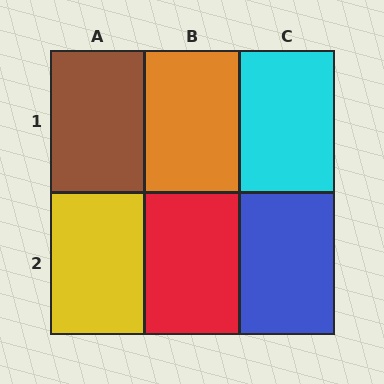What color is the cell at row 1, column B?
Orange.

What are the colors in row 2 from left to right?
Yellow, red, blue.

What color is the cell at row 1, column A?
Brown.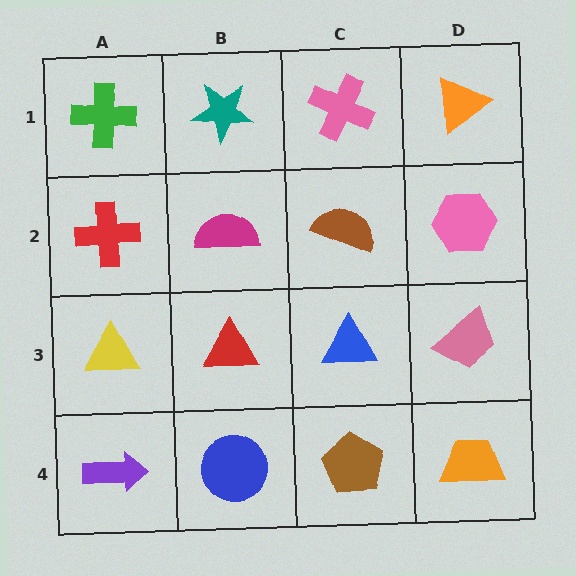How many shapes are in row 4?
4 shapes.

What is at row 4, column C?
A brown pentagon.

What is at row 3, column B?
A red triangle.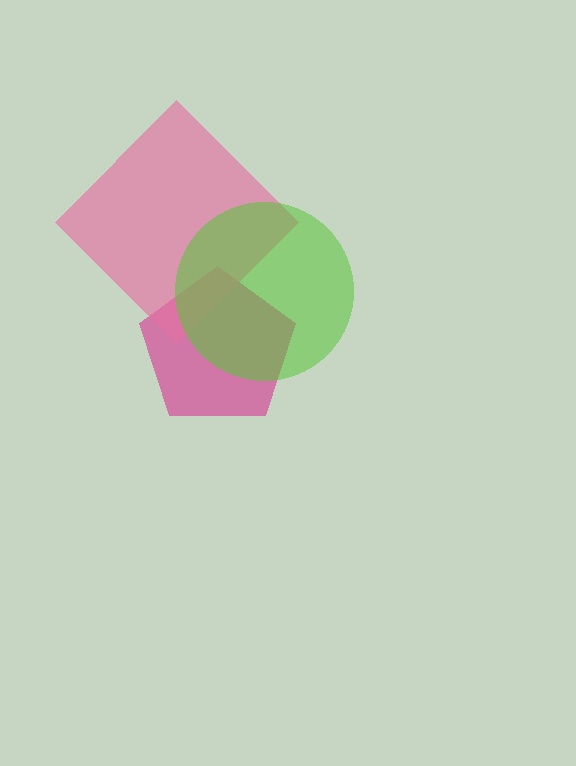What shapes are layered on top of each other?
The layered shapes are: a magenta pentagon, a pink diamond, a lime circle.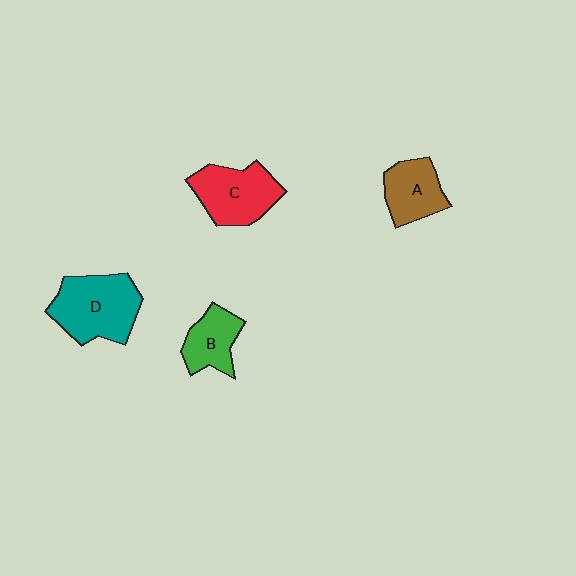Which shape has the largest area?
Shape D (teal).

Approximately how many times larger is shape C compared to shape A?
Approximately 1.3 times.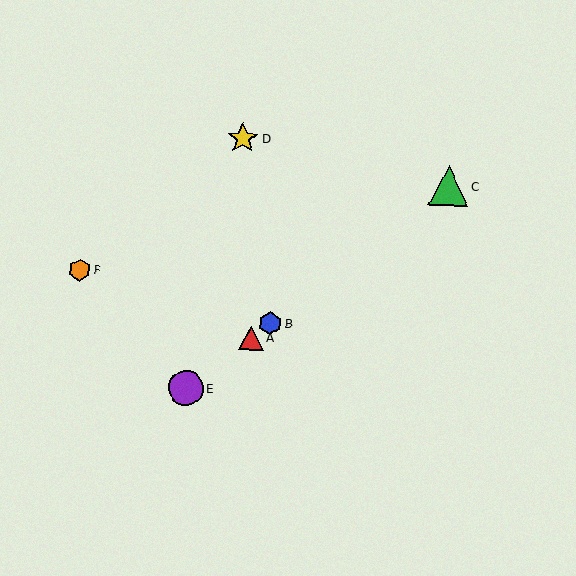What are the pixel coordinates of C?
Object C is at (448, 186).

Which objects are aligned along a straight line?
Objects A, B, C, E are aligned along a straight line.